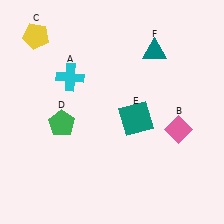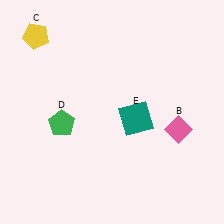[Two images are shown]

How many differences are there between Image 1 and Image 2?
There are 2 differences between the two images.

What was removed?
The cyan cross (A), the teal triangle (F) were removed in Image 2.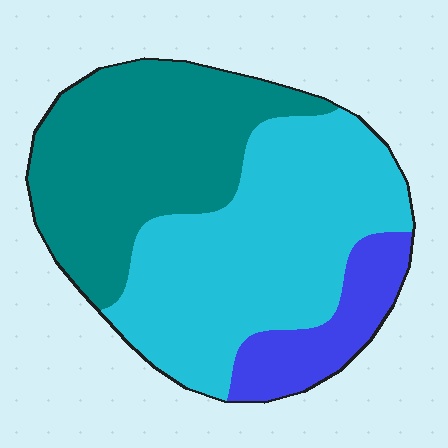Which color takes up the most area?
Cyan, at roughly 45%.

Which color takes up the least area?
Blue, at roughly 15%.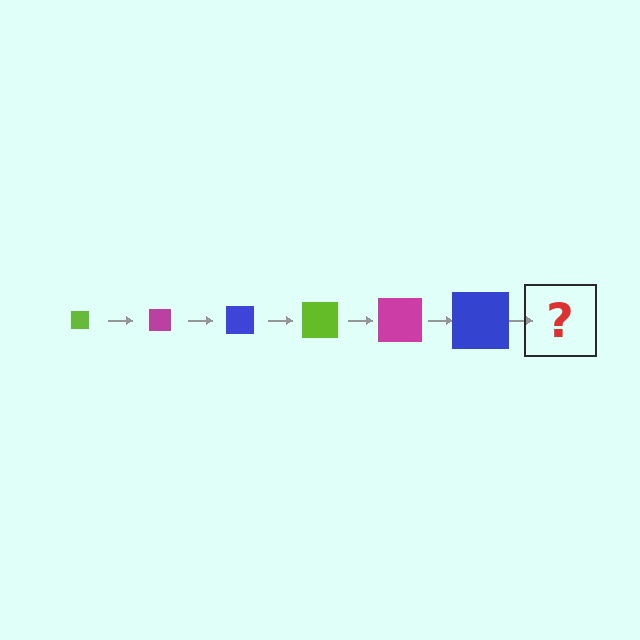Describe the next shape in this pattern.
It should be a lime square, larger than the previous one.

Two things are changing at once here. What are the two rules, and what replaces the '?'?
The two rules are that the square grows larger each step and the color cycles through lime, magenta, and blue. The '?' should be a lime square, larger than the previous one.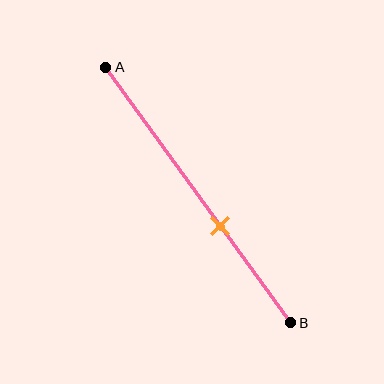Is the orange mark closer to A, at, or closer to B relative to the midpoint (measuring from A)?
The orange mark is closer to point B than the midpoint of segment AB.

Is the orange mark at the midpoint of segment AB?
No, the mark is at about 60% from A, not at the 50% midpoint.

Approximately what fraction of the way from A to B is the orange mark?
The orange mark is approximately 60% of the way from A to B.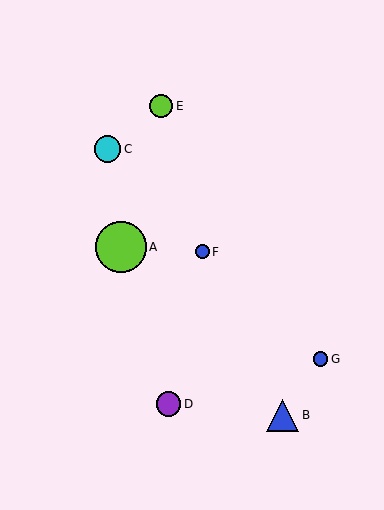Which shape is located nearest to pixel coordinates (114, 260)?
The lime circle (labeled A) at (121, 247) is nearest to that location.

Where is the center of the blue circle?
The center of the blue circle is at (202, 252).